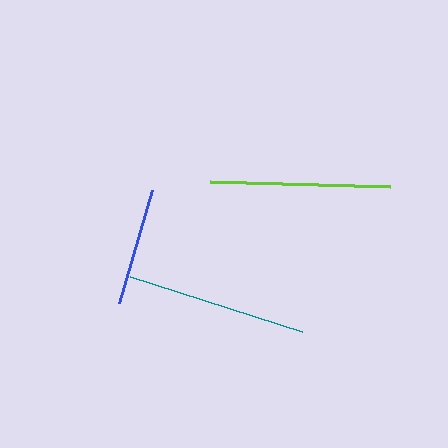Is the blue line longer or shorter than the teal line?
The teal line is longer than the blue line.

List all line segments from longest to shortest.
From longest to shortest: lime, teal, blue.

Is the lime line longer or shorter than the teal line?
The lime line is longer than the teal line.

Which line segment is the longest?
The lime line is the longest at approximately 180 pixels.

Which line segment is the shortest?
The blue line is the shortest at approximately 117 pixels.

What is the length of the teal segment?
The teal segment is approximately 180 pixels long.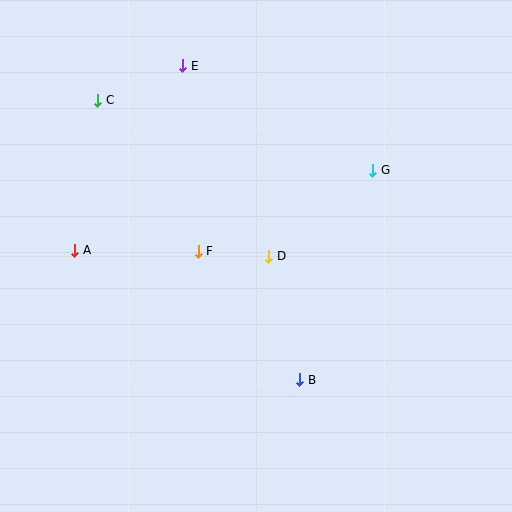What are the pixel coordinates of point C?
Point C is at (98, 100).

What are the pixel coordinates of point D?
Point D is at (269, 256).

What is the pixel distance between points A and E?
The distance between A and E is 214 pixels.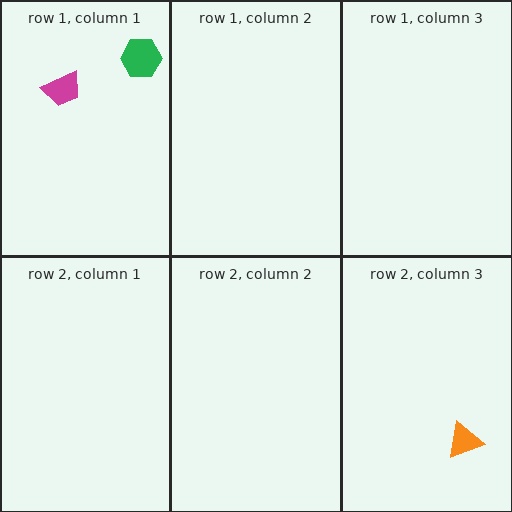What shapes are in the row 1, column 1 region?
The magenta trapezoid, the green hexagon.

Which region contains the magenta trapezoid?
The row 1, column 1 region.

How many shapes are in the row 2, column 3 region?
1.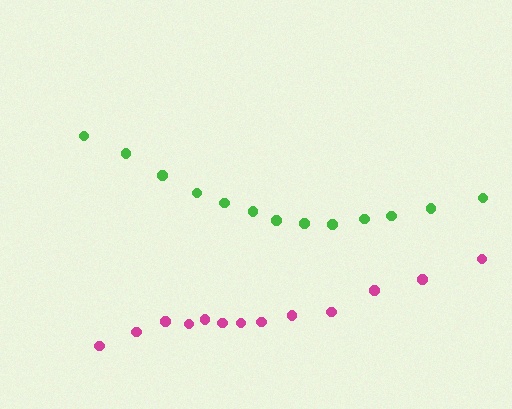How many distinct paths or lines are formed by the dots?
There are 2 distinct paths.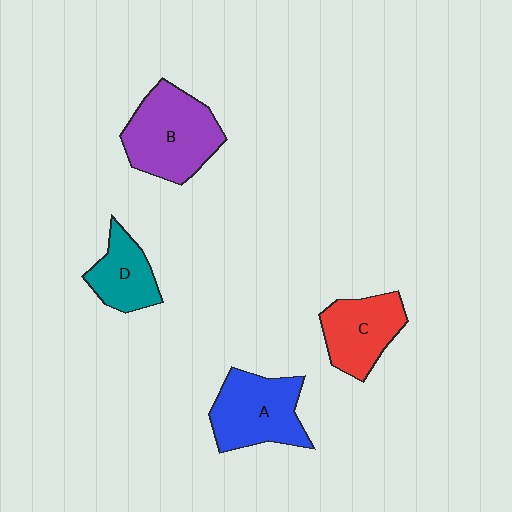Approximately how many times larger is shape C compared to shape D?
Approximately 1.3 times.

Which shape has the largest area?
Shape B (purple).